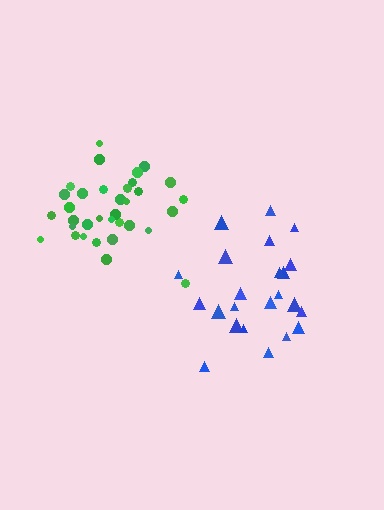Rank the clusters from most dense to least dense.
green, blue.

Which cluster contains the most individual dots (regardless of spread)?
Green (35).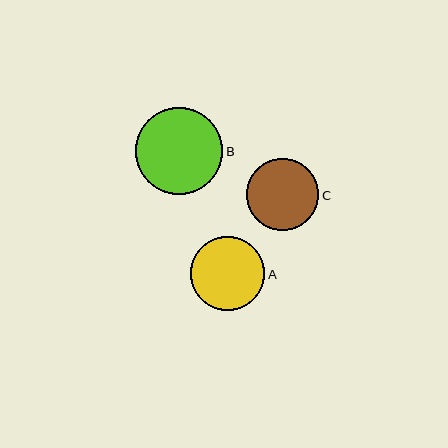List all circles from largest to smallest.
From largest to smallest: B, A, C.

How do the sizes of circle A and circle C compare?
Circle A and circle C are approximately the same size.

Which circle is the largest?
Circle B is the largest with a size of approximately 87 pixels.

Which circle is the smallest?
Circle C is the smallest with a size of approximately 72 pixels.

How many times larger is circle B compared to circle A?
Circle B is approximately 1.2 times the size of circle A.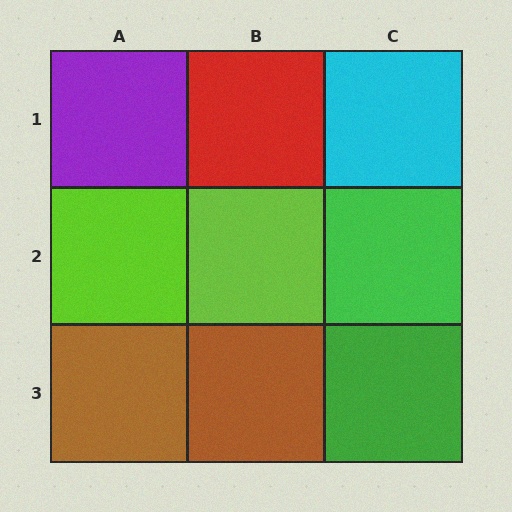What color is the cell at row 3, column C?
Green.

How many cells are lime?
2 cells are lime.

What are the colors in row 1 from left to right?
Purple, red, cyan.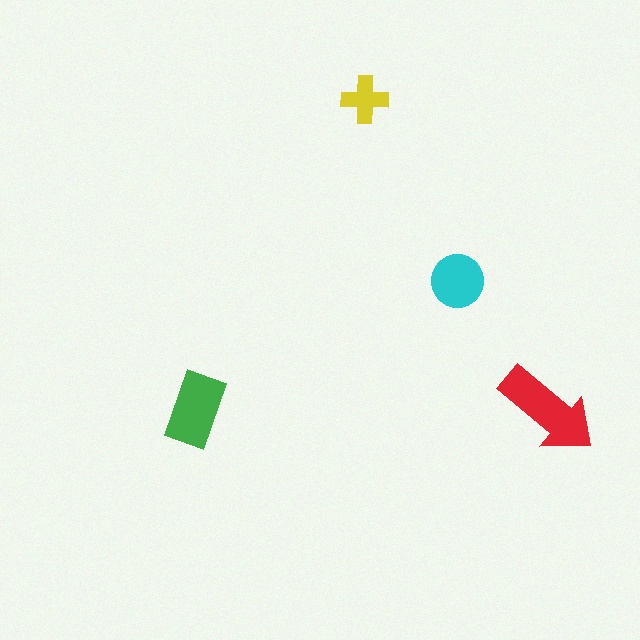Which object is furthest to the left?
The green rectangle is leftmost.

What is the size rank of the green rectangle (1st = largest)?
2nd.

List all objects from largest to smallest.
The red arrow, the green rectangle, the cyan circle, the yellow cross.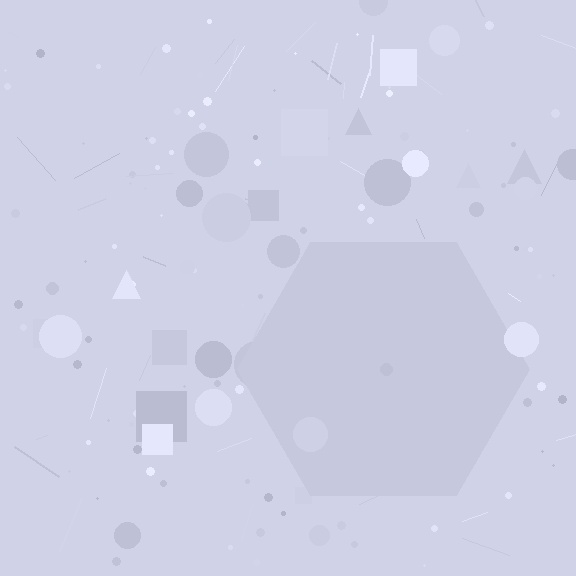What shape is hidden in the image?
A hexagon is hidden in the image.